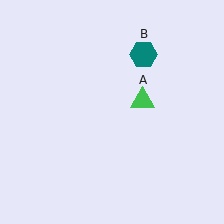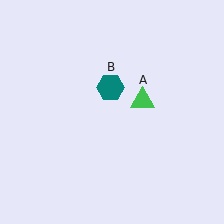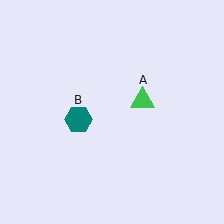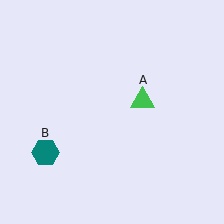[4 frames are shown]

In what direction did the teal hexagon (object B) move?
The teal hexagon (object B) moved down and to the left.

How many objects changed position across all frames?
1 object changed position: teal hexagon (object B).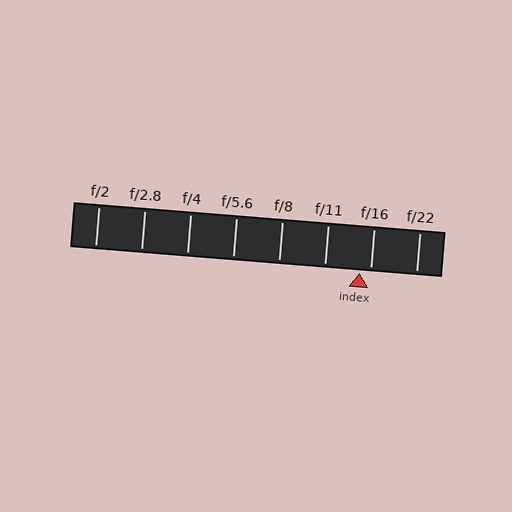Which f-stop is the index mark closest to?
The index mark is closest to f/16.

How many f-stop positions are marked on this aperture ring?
There are 8 f-stop positions marked.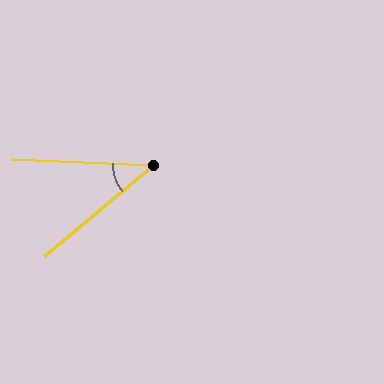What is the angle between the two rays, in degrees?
Approximately 42 degrees.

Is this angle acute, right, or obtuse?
It is acute.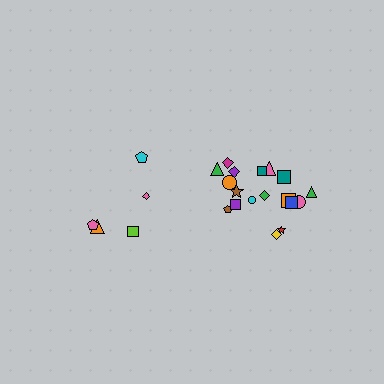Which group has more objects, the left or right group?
The right group.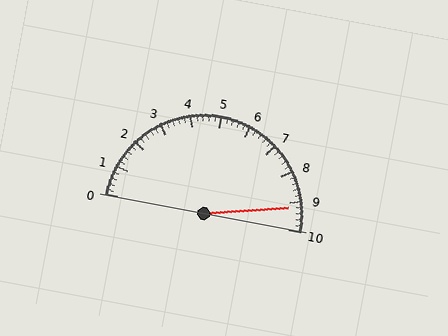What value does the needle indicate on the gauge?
The needle indicates approximately 9.2.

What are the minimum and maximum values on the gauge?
The gauge ranges from 0 to 10.